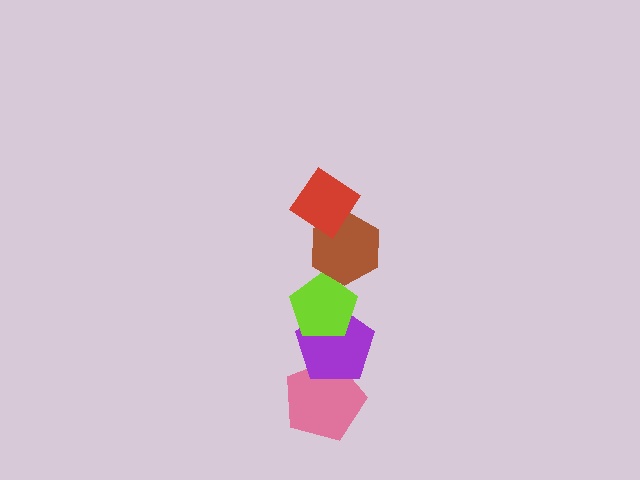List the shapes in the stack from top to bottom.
From top to bottom: the red diamond, the brown hexagon, the lime pentagon, the purple pentagon, the pink pentagon.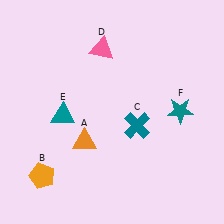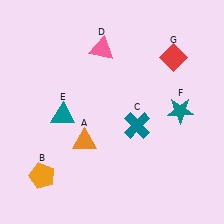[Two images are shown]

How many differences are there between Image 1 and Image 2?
There is 1 difference between the two images.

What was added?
A red diamond (G) was added in Image 2.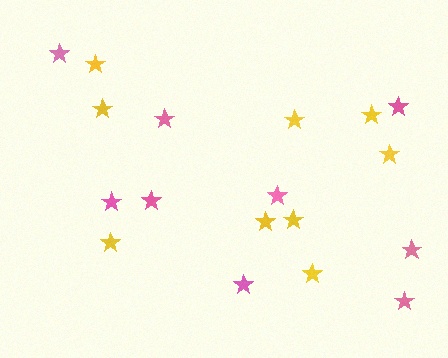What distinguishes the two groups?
There are 2 groups: one group of pink stars (9) and one group of yellow stars (9).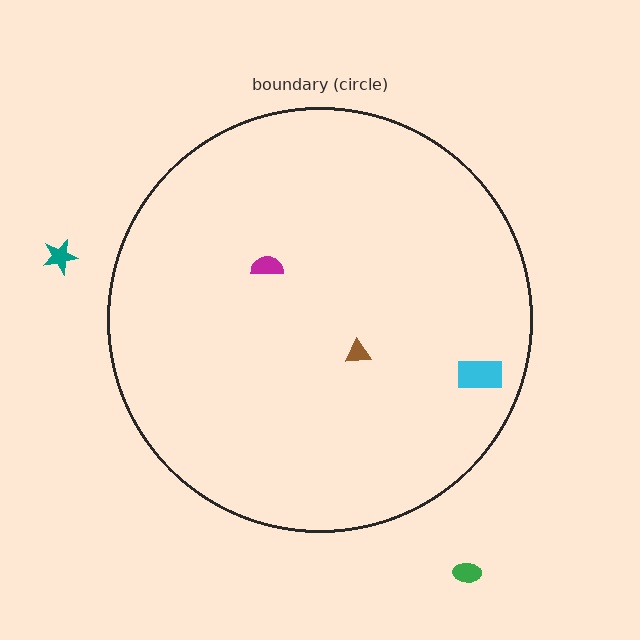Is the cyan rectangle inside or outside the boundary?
Inside.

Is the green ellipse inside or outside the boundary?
Outside.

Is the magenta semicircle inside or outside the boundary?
Inside.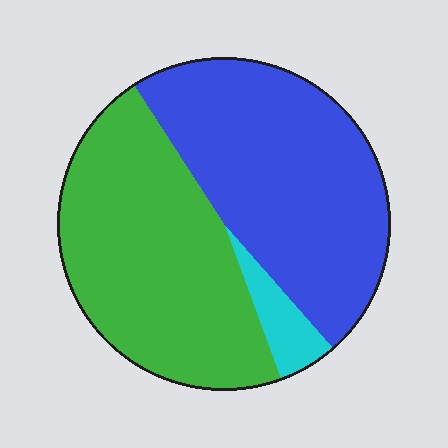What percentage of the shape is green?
Green takes up between a quarter and a half of the shape.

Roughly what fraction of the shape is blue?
Blue takes up about one half (1/2) of the shape.